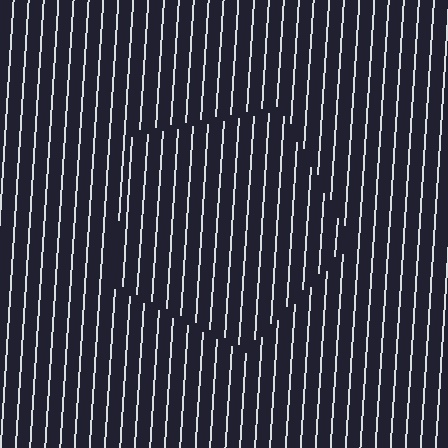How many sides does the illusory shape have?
5 sides — the line-ends trace a pentagon.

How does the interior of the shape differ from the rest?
The interior of the shape contains the same grating, shifted by half a period — the contour is defined by the phase discontinuity where line-ends from the inner and outer gratings abut.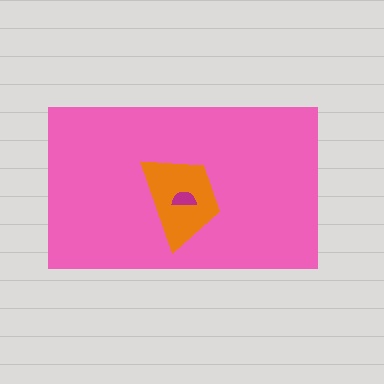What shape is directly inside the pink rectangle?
The orange trapezoid.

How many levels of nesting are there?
3.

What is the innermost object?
The magenta semicircle.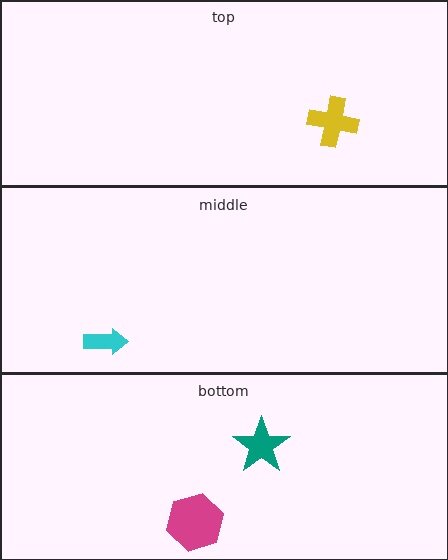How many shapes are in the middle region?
1.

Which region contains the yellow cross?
The top region.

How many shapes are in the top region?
1.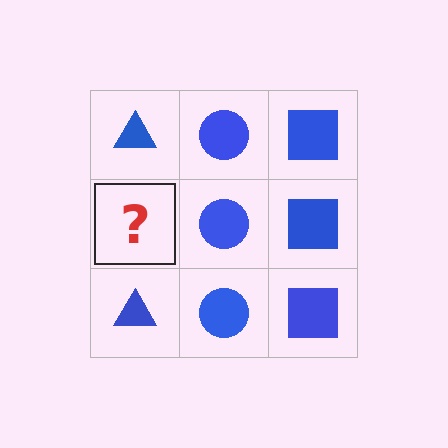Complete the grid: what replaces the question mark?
The question mark should be replaced with a blue triangle.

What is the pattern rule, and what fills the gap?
The rule is that each column has a consistent shape. The gap should be filled with a blue triangle.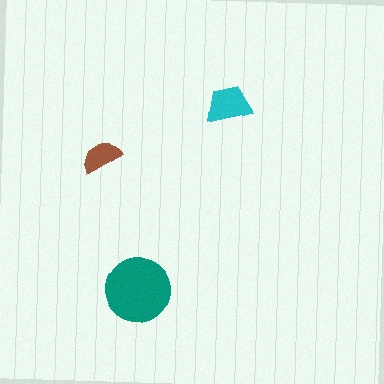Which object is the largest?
The teal circle.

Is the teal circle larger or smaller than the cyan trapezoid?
Larger.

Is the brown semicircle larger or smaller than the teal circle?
Smaller.